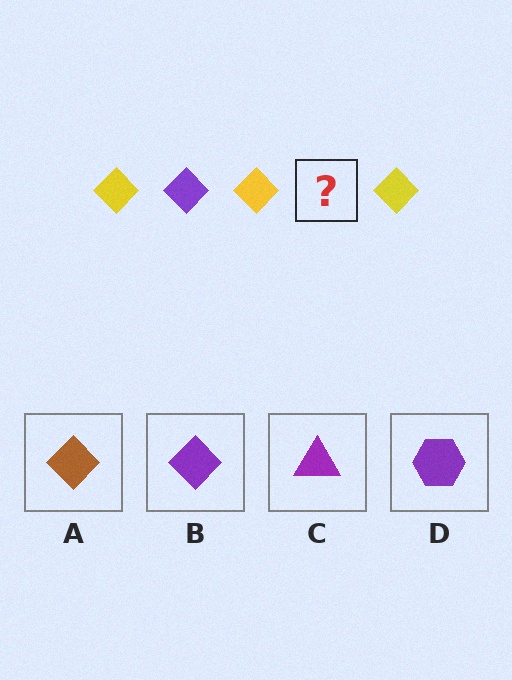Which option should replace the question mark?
Option B.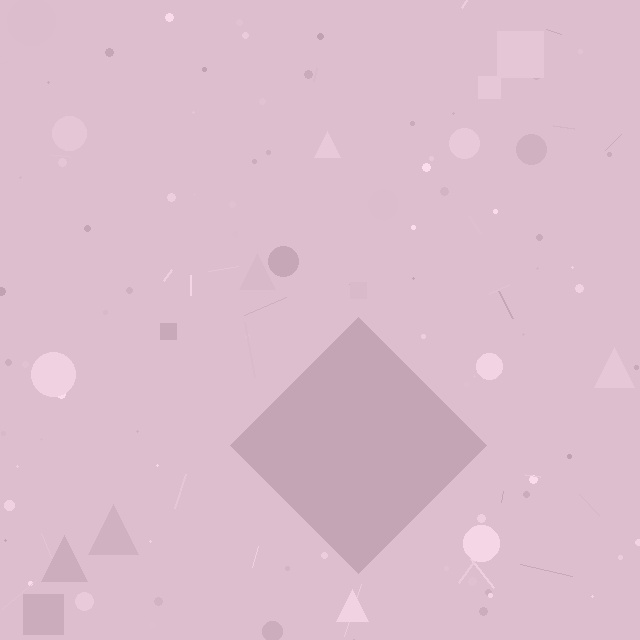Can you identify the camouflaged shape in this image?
The camouflaged shape is a diamond.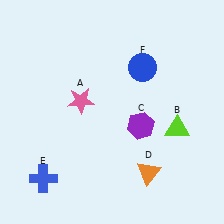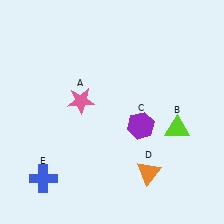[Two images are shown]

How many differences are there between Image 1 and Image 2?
There is 1 difference between the two images.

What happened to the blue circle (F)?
The blue circle (F) was removed in Image 2. It was in the top-right area of Image 1.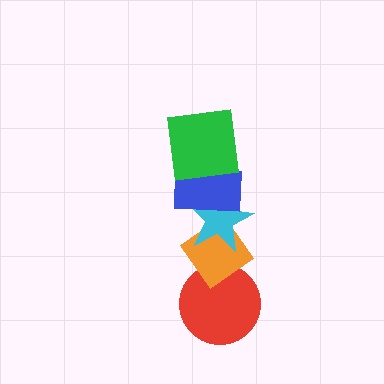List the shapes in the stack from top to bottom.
From top to bottom: the green square, the blue rectangle, the cyan star, the orange diamond, the red circle.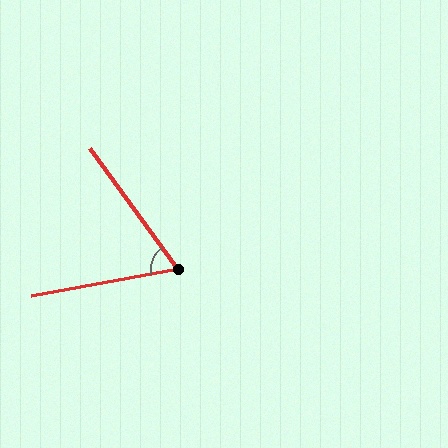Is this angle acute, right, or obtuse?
It is acute.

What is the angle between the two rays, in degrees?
Approximately 64 degrees.